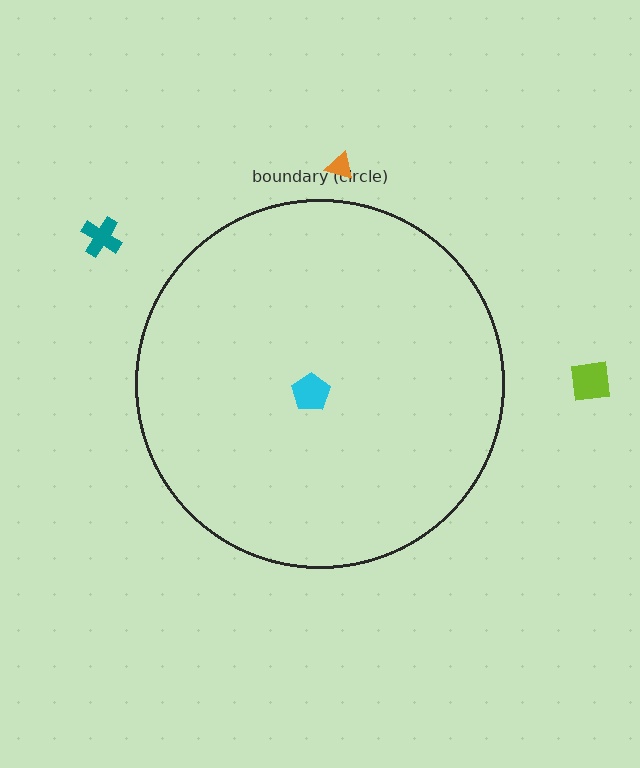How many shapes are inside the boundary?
1 inside, 3 outside.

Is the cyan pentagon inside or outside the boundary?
Inside.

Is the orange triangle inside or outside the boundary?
Outside.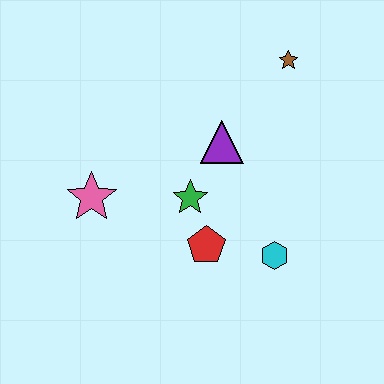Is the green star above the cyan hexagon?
Yes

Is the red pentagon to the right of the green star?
Yes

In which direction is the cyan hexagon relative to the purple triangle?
The cyan hexagon is below the purple triangle.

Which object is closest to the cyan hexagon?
The red pentagon is closest to the cyan hexagon.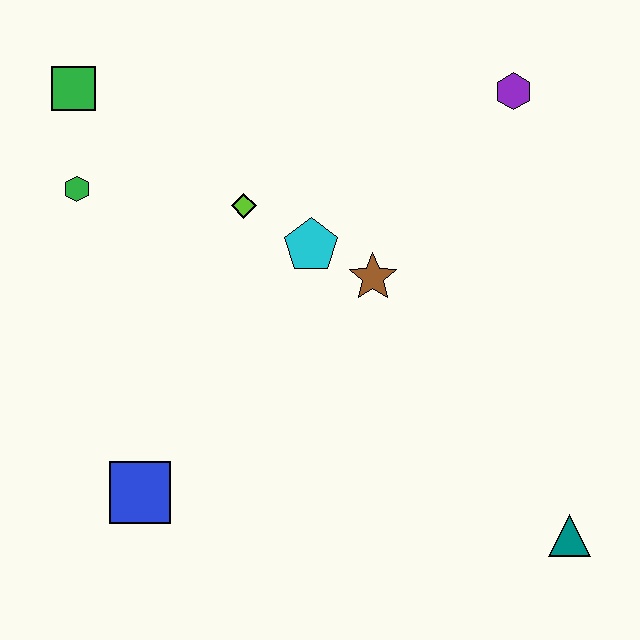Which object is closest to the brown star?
The cyan pentagon is closest to the brown star.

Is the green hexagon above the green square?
No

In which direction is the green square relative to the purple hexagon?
The green square is to the left of the purple hexagon.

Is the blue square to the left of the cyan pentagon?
Yes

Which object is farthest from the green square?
The teal triangle is farthest from the green square.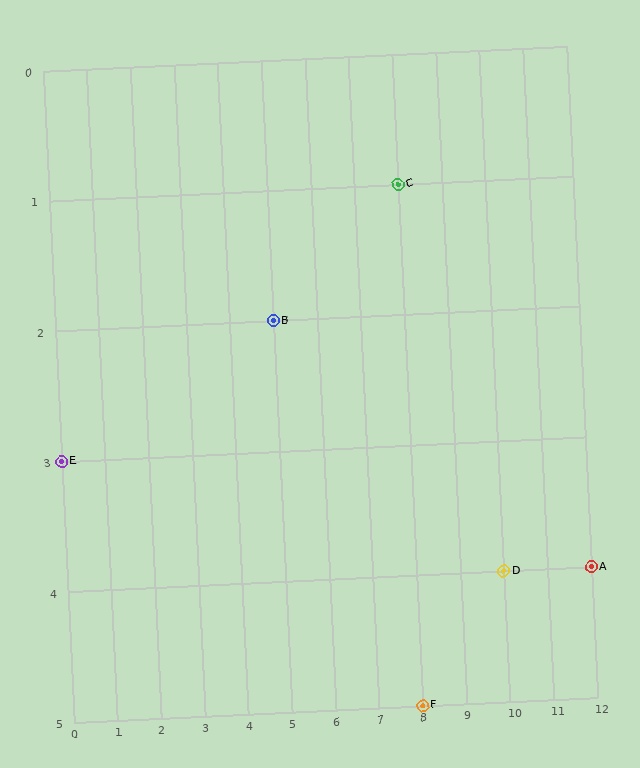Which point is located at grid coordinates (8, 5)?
Point F is at (8, 5).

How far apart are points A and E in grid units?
Points A and E are 12 columns and 1 row apart (about 12.0 grid units diagonally).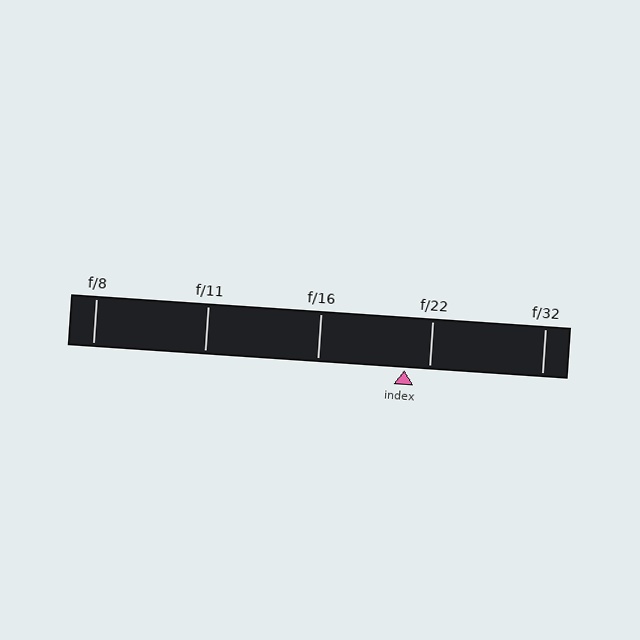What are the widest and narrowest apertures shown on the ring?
The widest aperture shown is f/8 and the narrowest is f/32.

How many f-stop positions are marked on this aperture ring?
There are 5 f-stop positions marked.